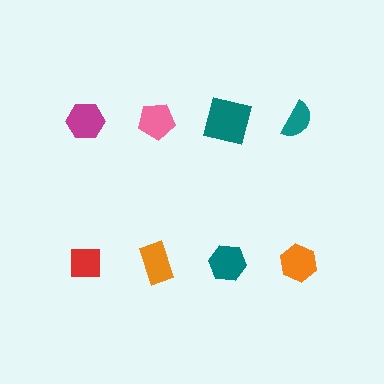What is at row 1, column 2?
A pink pentagon.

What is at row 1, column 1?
A magenta hexagon.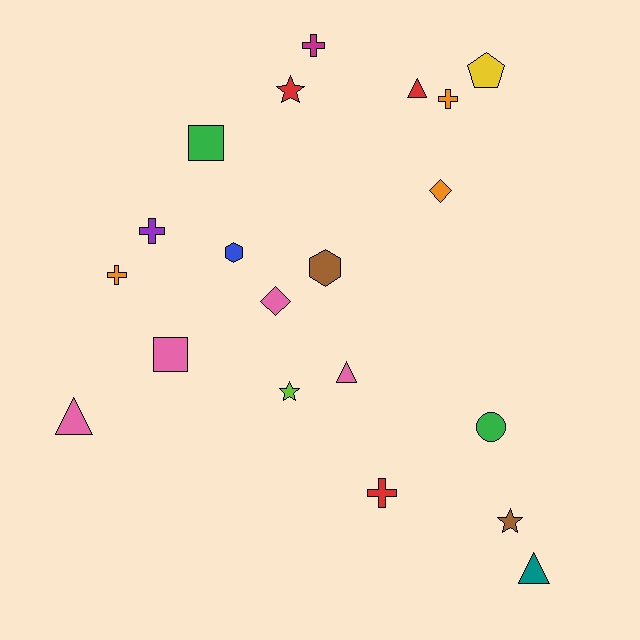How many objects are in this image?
There are 20 objects.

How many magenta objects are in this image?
There is 1 magenta object.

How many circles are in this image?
There is 1 circle.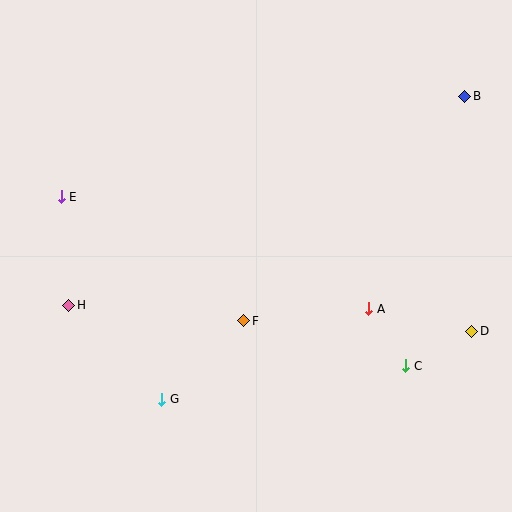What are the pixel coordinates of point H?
Point H is at (69, 305).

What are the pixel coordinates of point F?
Point F is at (244, 321).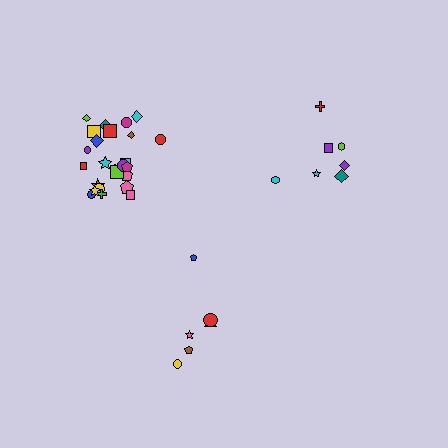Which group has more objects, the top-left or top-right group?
The top-left group.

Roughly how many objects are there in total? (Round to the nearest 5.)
Roughly 40 objects in total.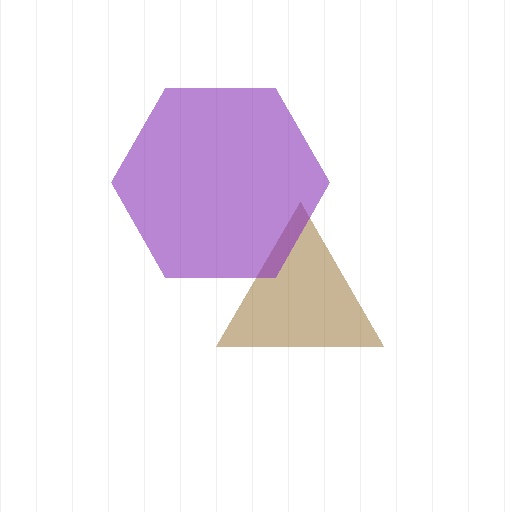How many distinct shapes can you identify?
There are 2 distinct shapes: a brown triangle, a purple hexagon.